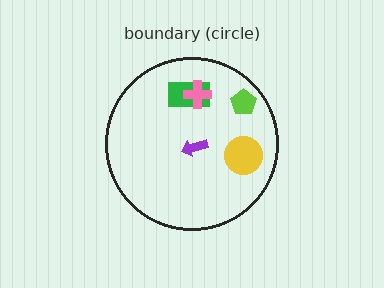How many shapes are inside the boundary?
5 inside, 0 outside.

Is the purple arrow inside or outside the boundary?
Inside.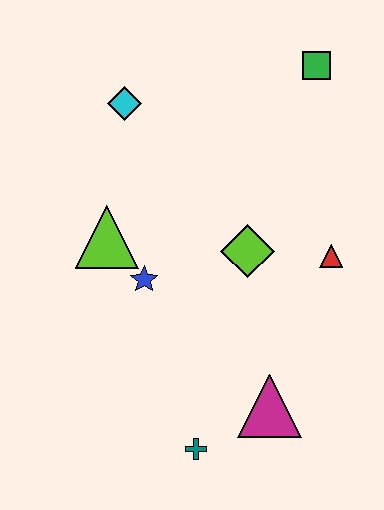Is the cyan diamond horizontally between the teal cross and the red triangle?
No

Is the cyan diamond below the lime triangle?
No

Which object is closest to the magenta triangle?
The teal cross is closest to the magenta triangle.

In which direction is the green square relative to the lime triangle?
The green square is to the right of the lime triangle.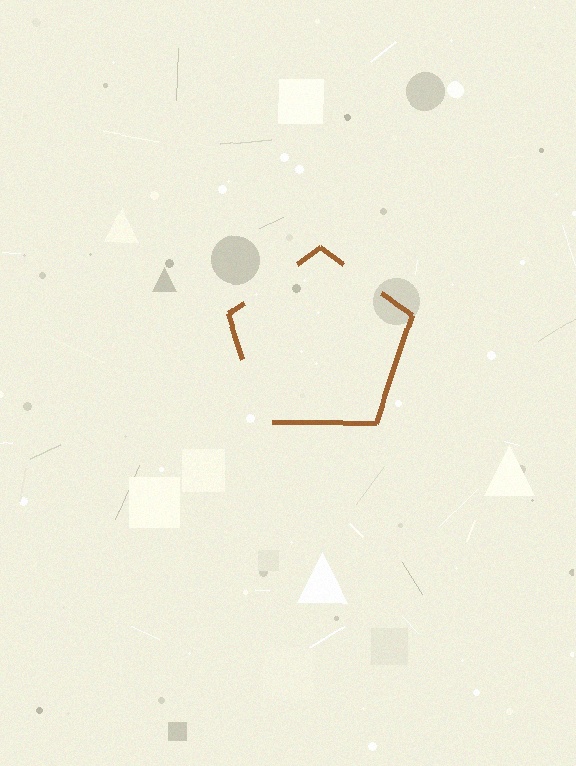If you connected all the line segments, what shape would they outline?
They would outline a pentagon.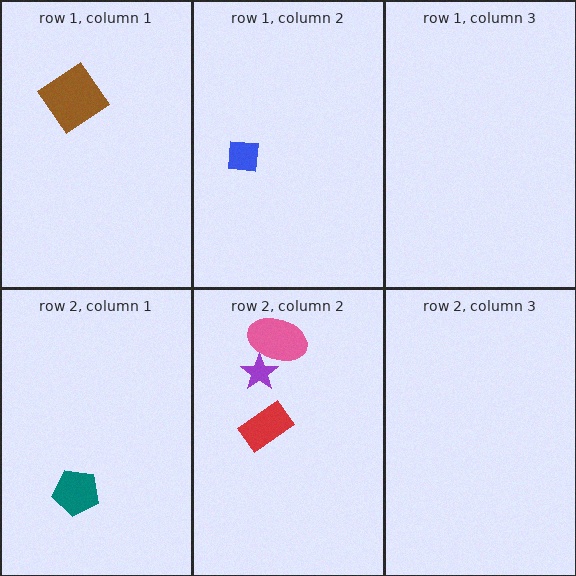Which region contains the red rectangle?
The row 2, column 2 region.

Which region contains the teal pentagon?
The row 2, column 1 region.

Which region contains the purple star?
The row 2, column 2 region.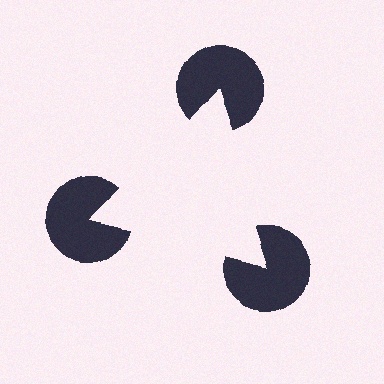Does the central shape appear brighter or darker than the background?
It typically appears slightly brighter than the background, even though no actual brightness change is drawn.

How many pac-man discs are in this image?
There are 3 — one at each vertex of the illusory triangle.